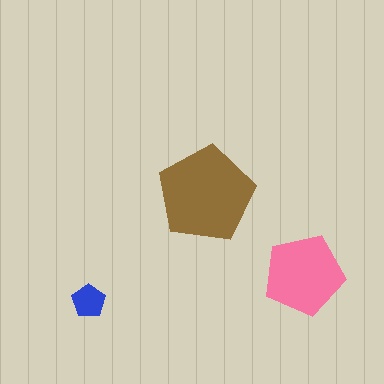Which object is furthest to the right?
The pink pentagon is rightmost.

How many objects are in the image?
There are 3 objects in the image.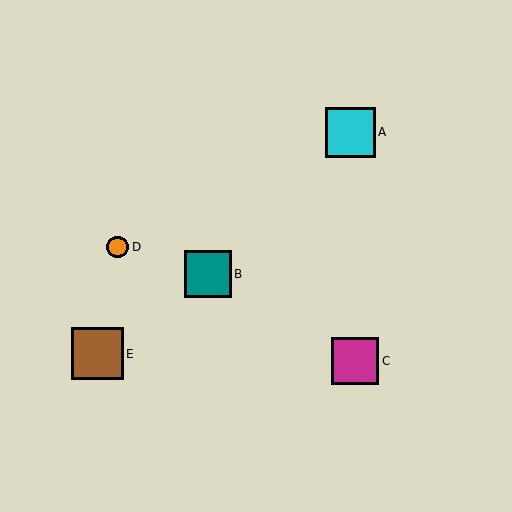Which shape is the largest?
The brown square (labeled E) is the largest.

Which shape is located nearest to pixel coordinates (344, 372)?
The magenta square (labeled C) at (355, 361) is nearest to that location.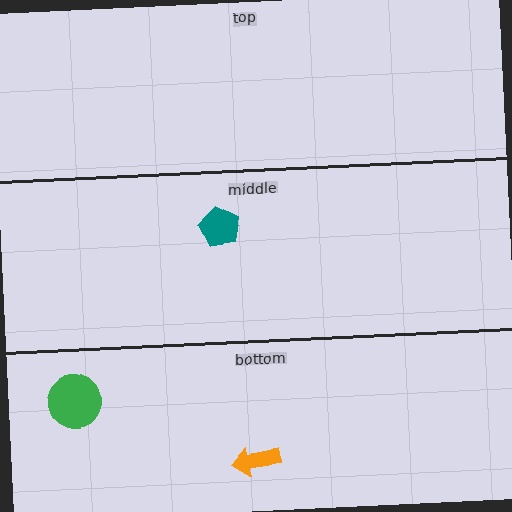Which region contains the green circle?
The bottom region.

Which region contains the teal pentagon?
The middle region.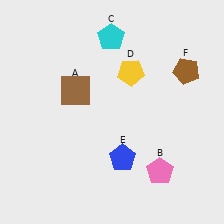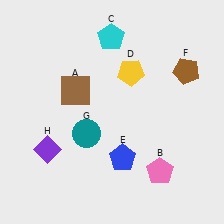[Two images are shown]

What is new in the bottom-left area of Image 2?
A teal circle (G) was added in the bottom-left area of Image 2.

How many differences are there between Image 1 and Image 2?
There are 2 differences between the two images.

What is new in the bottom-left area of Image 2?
A purple diamond (H) was added in the bottom-left area of Image 2.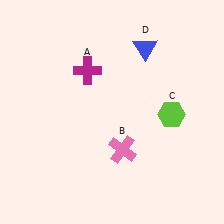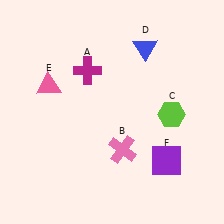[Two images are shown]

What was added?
A pink triangle (E), a purple square (F) were added in Image 2.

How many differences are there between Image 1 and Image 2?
There are 2 differences between the two images.